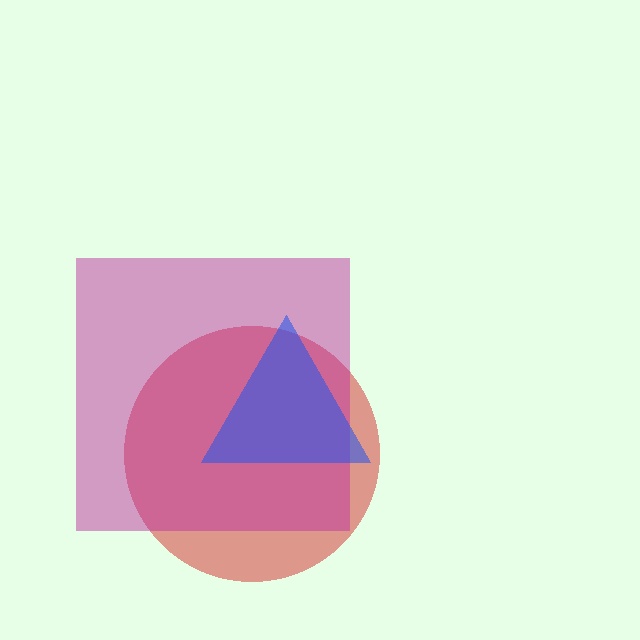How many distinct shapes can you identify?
There are 3 distinct shapes: a red circle, a magenta square, a blue triangle.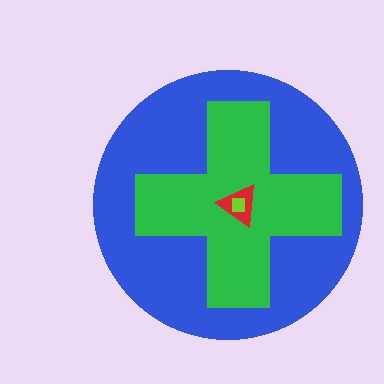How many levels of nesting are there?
4.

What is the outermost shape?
The blue circle.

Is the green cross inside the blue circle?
Yes.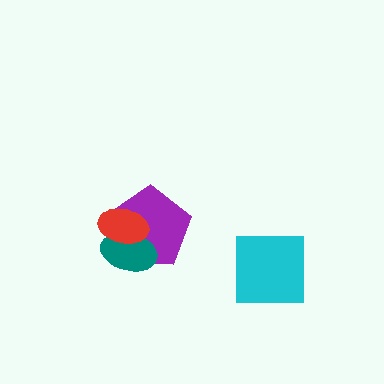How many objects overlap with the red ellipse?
2 objects overlap with the red ellipse.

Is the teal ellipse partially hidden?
Yes, it is partially covered by another shape.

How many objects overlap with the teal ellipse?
2 objects overlap with the teal ellipse.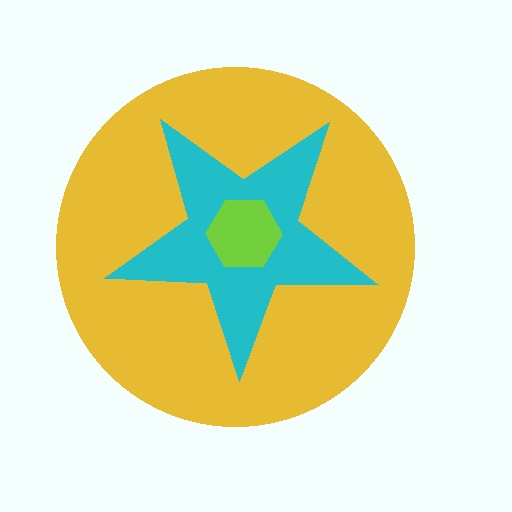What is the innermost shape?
The lime hexagon.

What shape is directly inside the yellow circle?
The cyan star.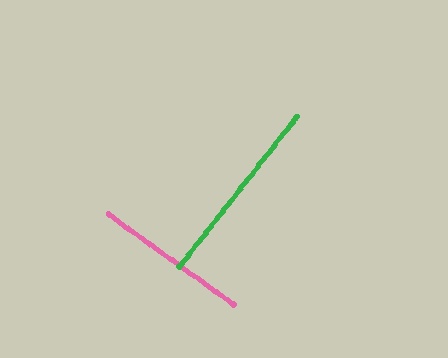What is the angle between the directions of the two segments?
Approximately 88 degrees.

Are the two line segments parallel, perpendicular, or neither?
Perpendicular — they meet at approximately 88°.